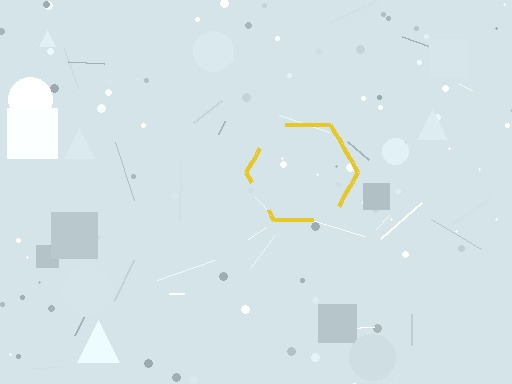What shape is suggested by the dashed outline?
The dashed outline suggests a hexagon.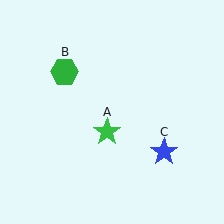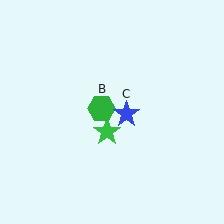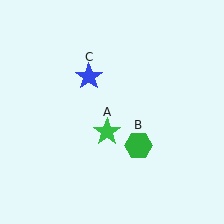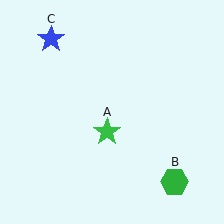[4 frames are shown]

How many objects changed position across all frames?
2 objects changed position: green hexagon (object B), blue star (object C).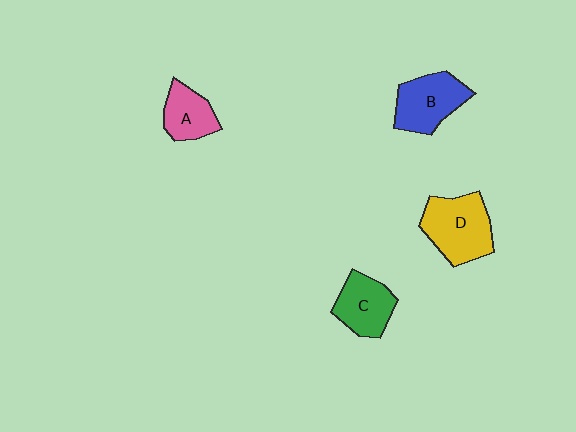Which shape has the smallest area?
Shape A (pink).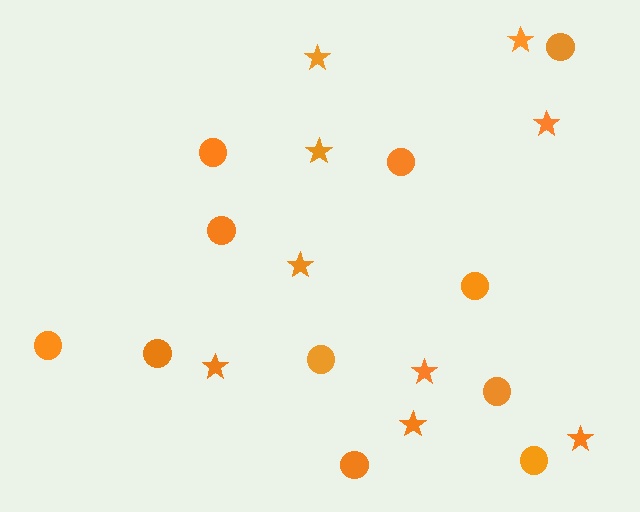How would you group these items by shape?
There are 2 groups: one group of circles (11) and one group of stars (9).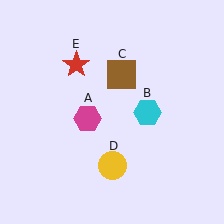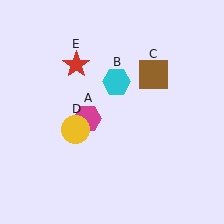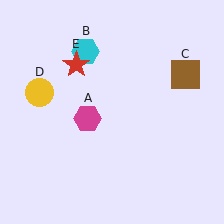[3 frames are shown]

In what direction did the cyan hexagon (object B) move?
The cyan hexagon (object B) moved up and to the left.